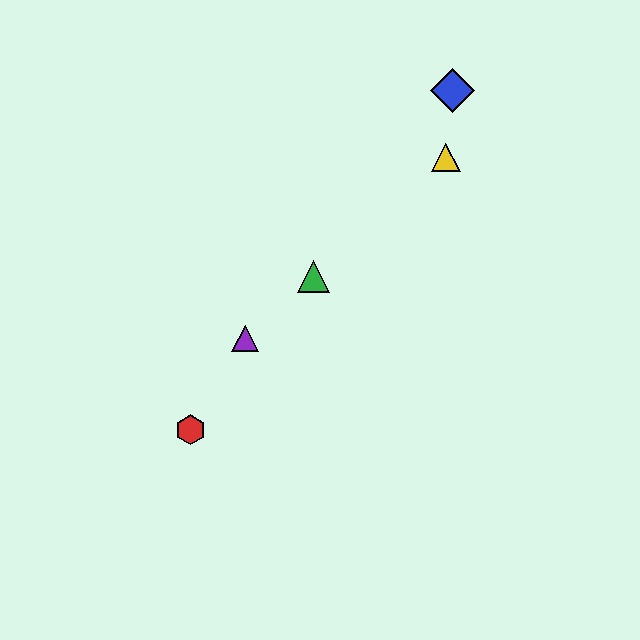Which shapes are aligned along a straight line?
The green triangle, the yellow triangle, the purple triangle are aligned along a straight line.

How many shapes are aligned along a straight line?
3 shapes (the green triangle, the yellow triangle, the purple triangle) are aligned along a straight line.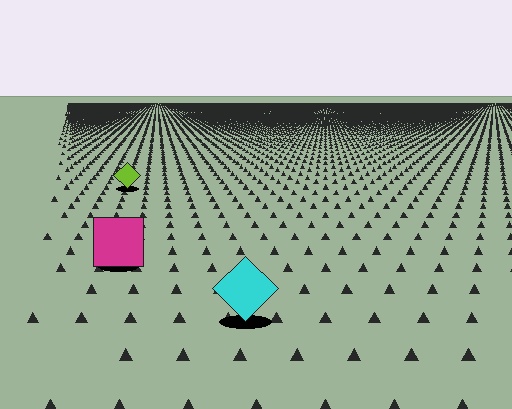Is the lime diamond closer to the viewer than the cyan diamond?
No. The cyan diamond is closer — you can tell from the texture gradient: the ground texture is coarser near it.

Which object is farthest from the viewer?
The lime diamond is farthest from the viewer. It appears smaller and the ground texture around it is denser.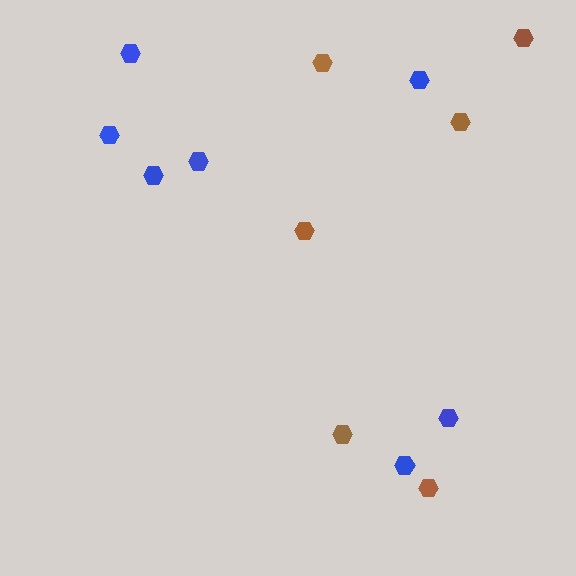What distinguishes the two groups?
There are 2 groups: one group of brown hexagons (6) and one group of blue hexagons (7).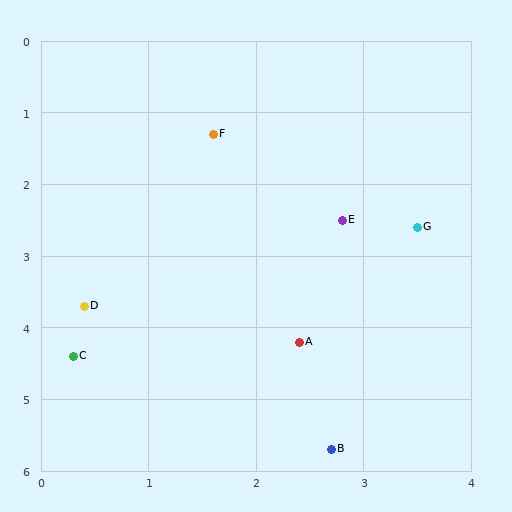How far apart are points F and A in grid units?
Points F and A are about 3.0 grid units apart.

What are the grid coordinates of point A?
Point A is at approximately (2.4, 4.2).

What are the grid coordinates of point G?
Point G is at approximately (3.5, 2.6).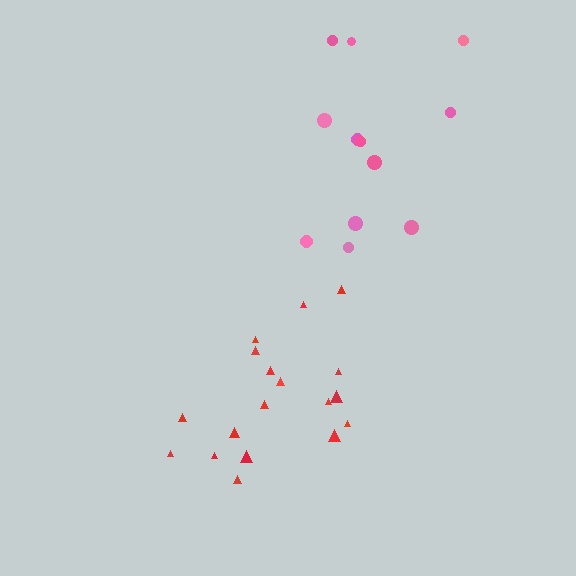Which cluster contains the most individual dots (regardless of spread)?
Red (18).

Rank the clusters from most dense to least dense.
red, pink.